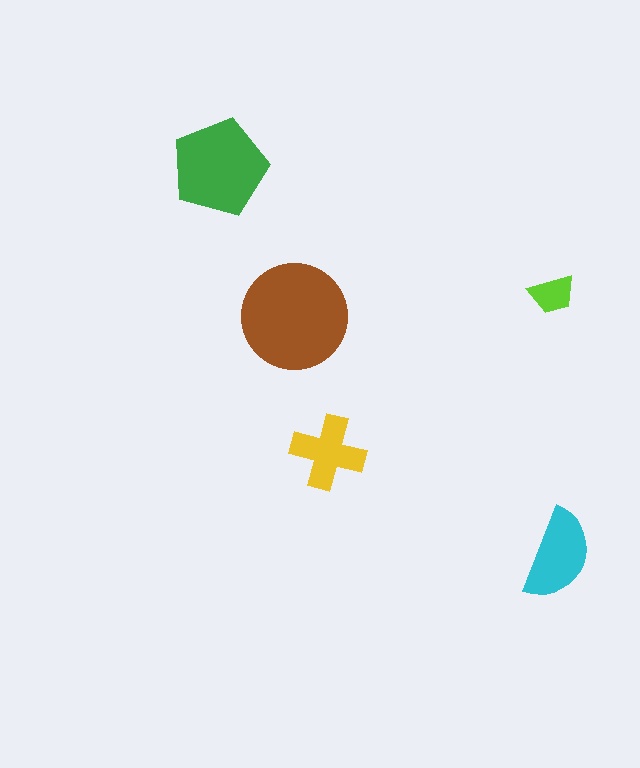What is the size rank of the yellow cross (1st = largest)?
4th.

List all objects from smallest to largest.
The lime trapezoid, the yellow cross, the cyan semicircle, the green pentagon, the brown circle.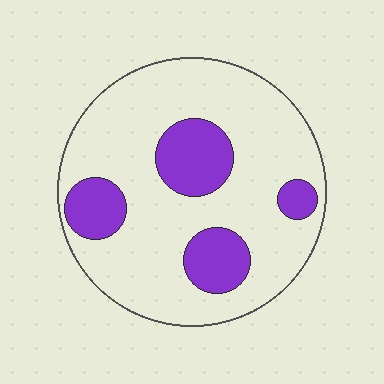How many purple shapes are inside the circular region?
4.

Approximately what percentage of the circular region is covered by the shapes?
Approximately 25%.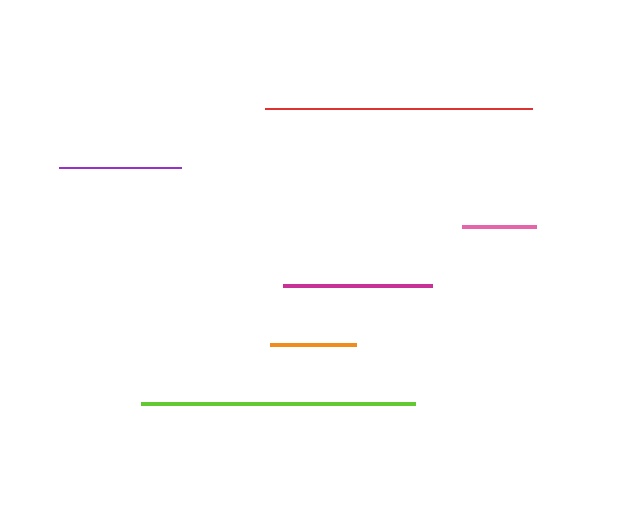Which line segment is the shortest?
The pink line is the shortest at approximately 75 pixels.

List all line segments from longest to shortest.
From longest to shortest: lime, red, magenta, purple, orange, pink.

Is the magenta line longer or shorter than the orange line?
The magenta line is longer than the orange line.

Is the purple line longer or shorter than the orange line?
The purple line is longer than the orange line.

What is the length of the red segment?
The red segment is approximately 267 pixels long.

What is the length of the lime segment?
The lime segment is approximately 275 pixels long.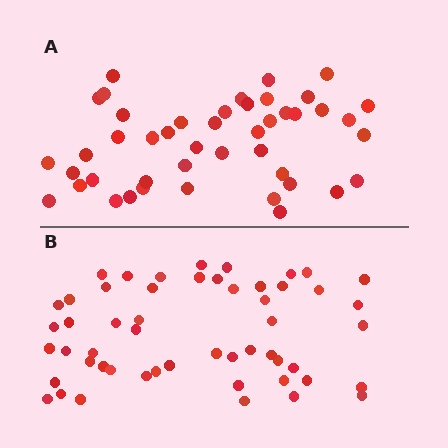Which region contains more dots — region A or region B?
Region B (the bottom region) has more dots.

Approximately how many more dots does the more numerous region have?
Region B has roughly 8 or so more dots than region A.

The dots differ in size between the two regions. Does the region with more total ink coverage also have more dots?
No. Region A has more total ink coverage because its dots are larger, but region B actually contains more individual dots. Total area can be misleading — the number of items is what matters here.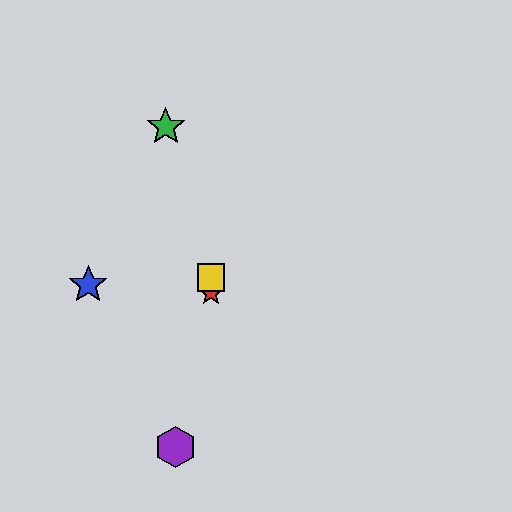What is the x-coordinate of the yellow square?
The yellow square is at x≈211.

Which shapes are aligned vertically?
The red star, the yellow square are aligned vertically.